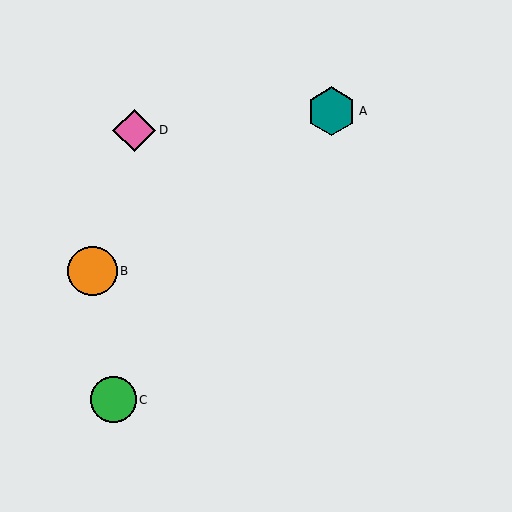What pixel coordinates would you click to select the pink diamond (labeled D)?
Click at (134, 130) to select the pink diamond D.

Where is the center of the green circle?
The center of the green circle is at (113, 400).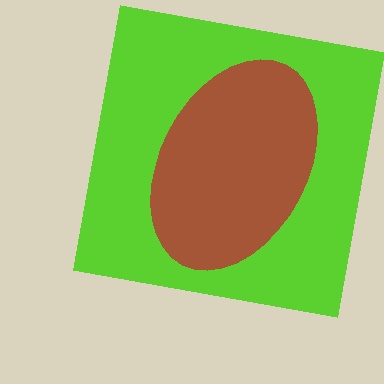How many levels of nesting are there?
2.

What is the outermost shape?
The lime square.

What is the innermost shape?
The brown ellipse.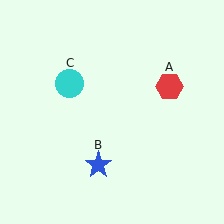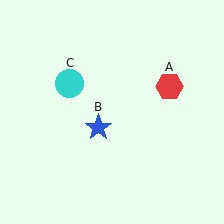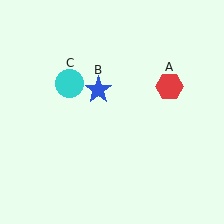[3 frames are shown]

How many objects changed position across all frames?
1 object changed position: blue star (object B).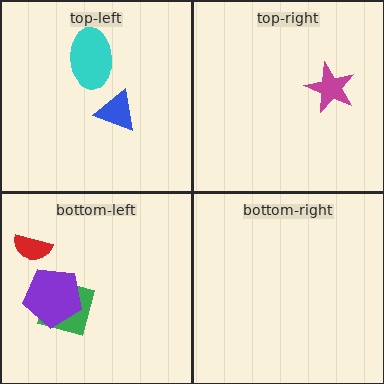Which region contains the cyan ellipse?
The top-left region.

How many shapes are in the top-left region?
2.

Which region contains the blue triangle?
The top-left region.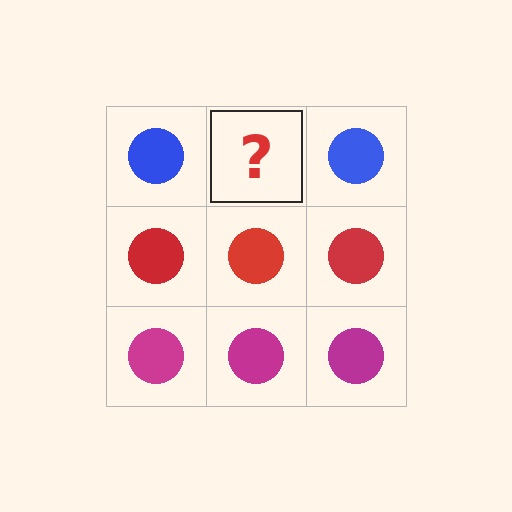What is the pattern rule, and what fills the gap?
The rule is that each row has a consistent color. The gap should be filled with a blue circle.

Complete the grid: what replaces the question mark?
The question mark should be replaced with a blue circle.